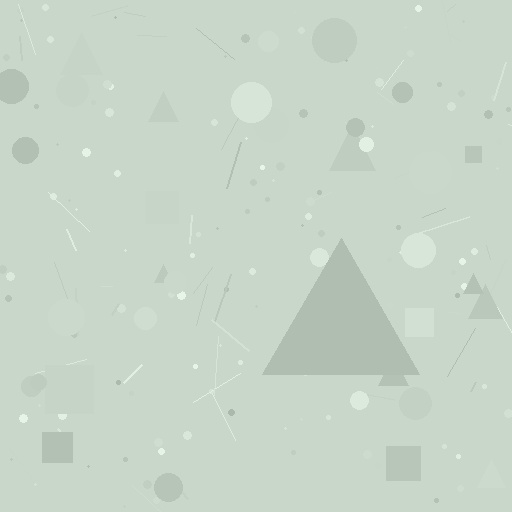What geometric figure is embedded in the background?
A triangle is embedded in the background.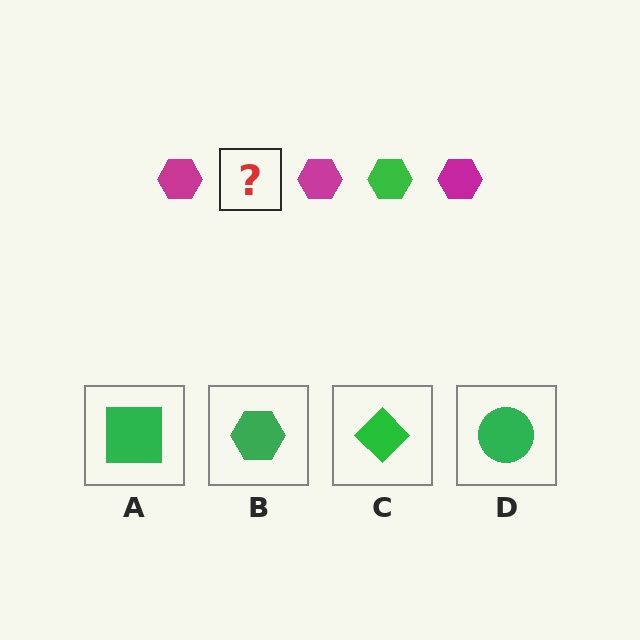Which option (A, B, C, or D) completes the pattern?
B.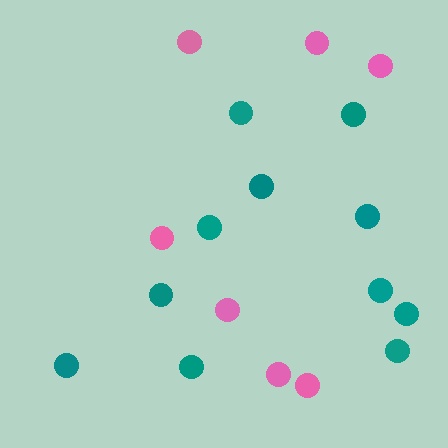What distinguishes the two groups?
There are 2 groups: one group of teal circles (11) and one group of pink circles (7).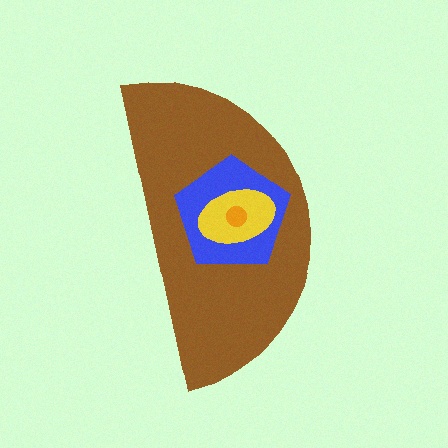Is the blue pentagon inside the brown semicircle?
Yes.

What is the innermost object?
The orange circle.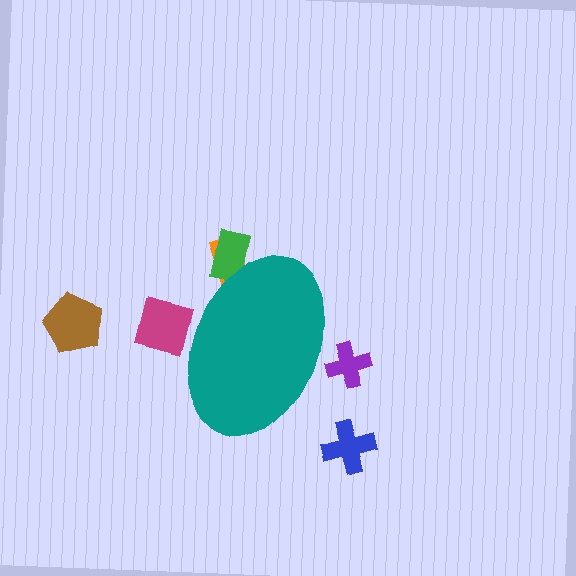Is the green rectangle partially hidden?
Yes, the green rectangle is partially hidden behind the teal ellipse.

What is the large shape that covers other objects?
A teal ellipse.